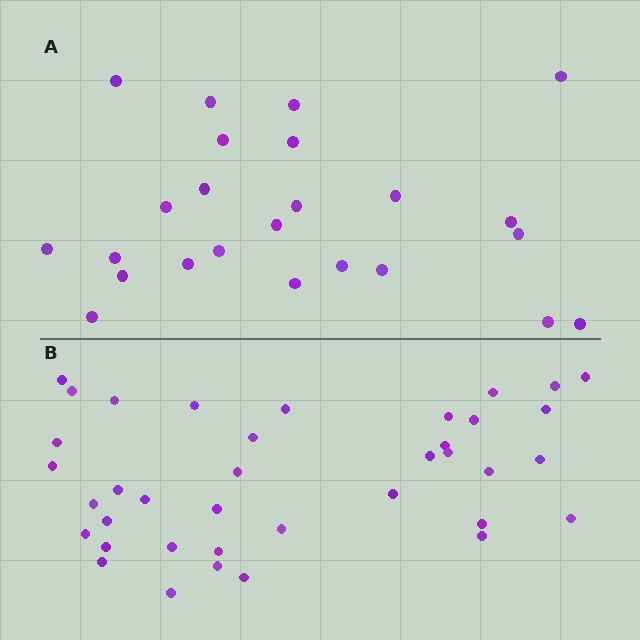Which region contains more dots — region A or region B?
Region B (the bottom region) has more dots.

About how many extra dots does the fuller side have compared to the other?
Region B has approximately 15 more dots than region A.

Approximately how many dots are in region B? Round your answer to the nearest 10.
About 40 dots. (The exact count is 38, which rounds to 40.)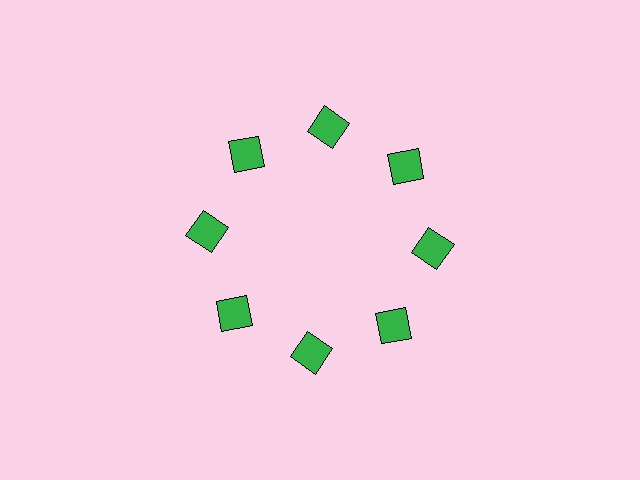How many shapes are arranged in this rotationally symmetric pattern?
There are 8 shapes, arranged in 8 groups of 1.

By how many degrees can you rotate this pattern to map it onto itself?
The pattern maps onto itself every 45 degrees of rotation.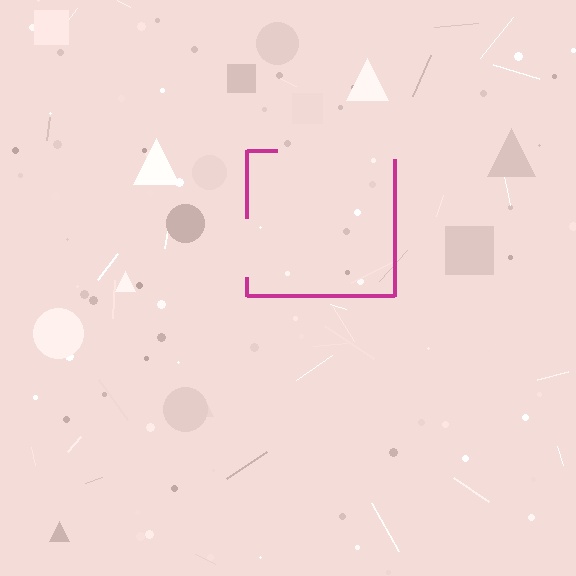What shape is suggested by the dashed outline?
The dashed outline suggests a square.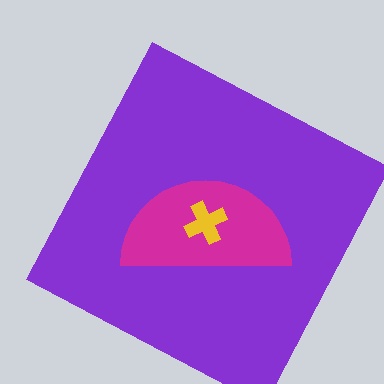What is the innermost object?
The yellow cross.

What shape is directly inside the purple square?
The magenta semicircle.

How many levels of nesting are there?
3.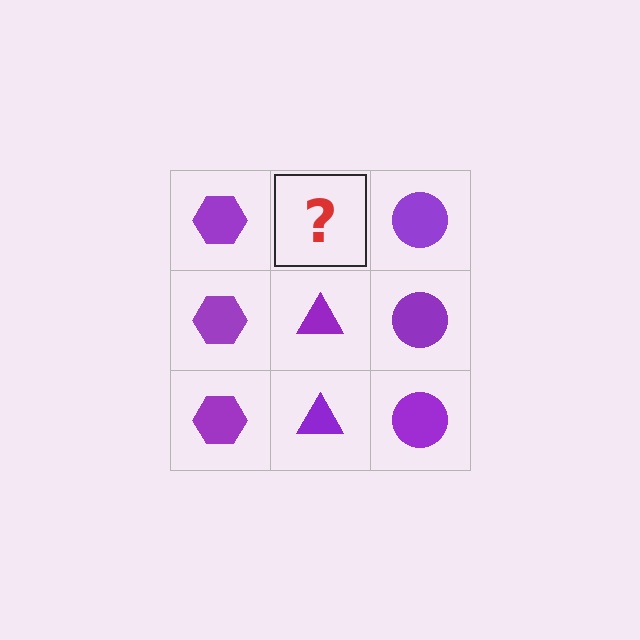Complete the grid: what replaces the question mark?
The question mark should be replaced with a purple triangle.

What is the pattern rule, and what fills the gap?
The rule is that each column has a consistent shape. The gap should be filled with a purple triangle.